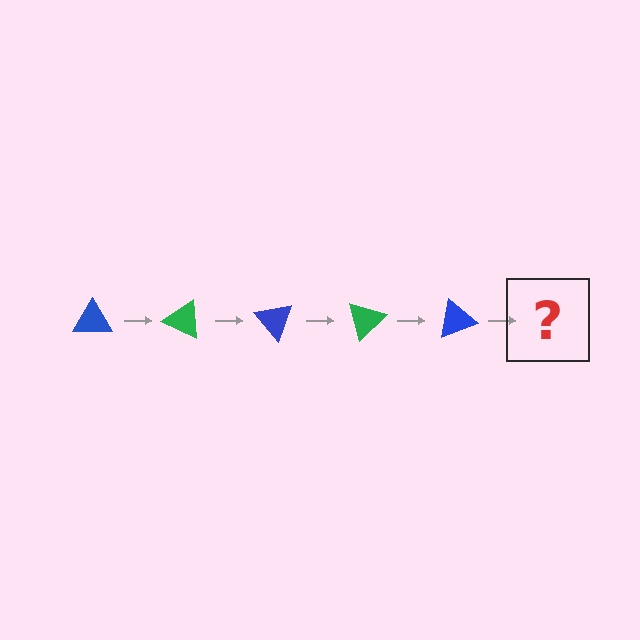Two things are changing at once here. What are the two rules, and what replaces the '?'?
The two rules are that it rotates 25 degrees each step and the color cycles through blue and green. The '?' should be a green triangle, rotated 125 degrees from the start.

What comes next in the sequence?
The next element should be a green triangle, rotated 125 degrees from the start.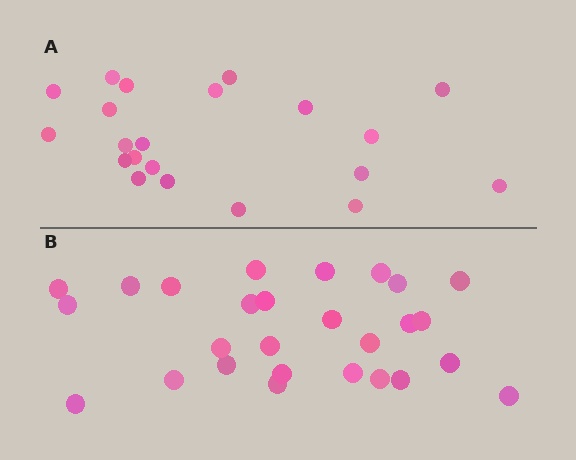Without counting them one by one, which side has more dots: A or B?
Region B (the bottom region) has more dots.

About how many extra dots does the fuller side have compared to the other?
Region B has about 6 more dots than region A.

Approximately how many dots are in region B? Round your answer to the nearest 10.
About 30 dots. (The exact count is 27, which rounds to 30.)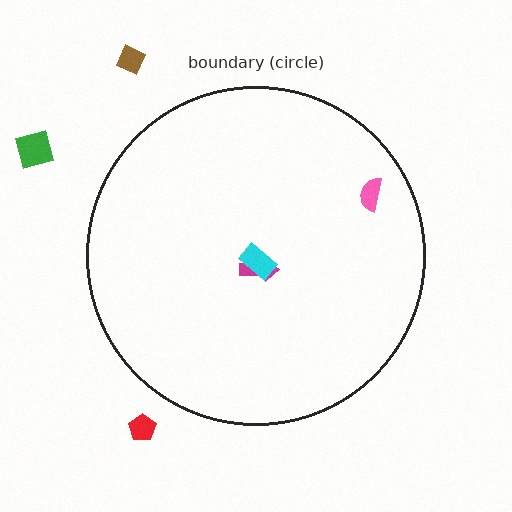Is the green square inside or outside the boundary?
Outside.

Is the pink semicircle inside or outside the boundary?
Inside.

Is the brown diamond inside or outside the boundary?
Outside.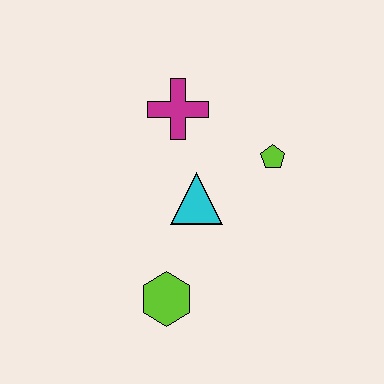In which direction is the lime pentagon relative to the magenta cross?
The lime pentagon is to the right of the magenta cross.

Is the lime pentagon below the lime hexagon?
No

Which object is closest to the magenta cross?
The cyan triangle is closest to the magenta cross.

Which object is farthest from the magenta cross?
The lime hexagon is farthest from the magenta cross.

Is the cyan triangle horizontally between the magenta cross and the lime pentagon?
Yes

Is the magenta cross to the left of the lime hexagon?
No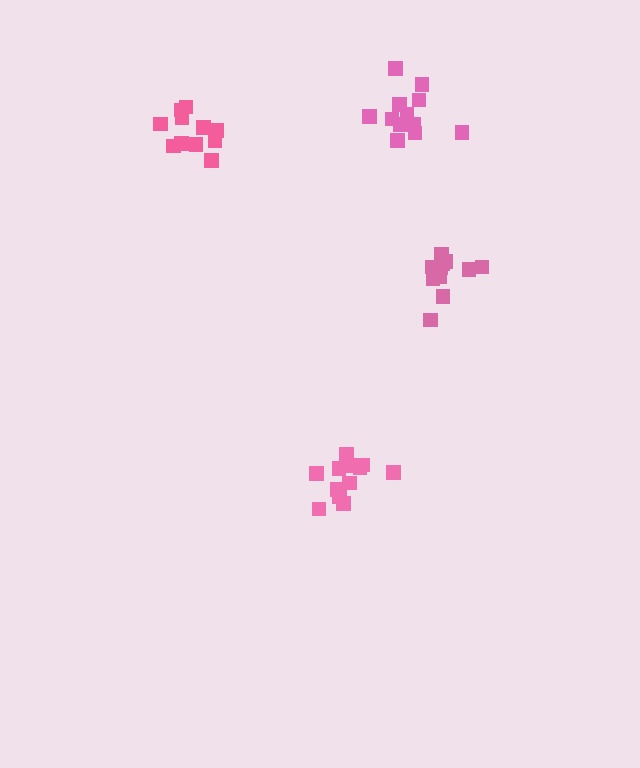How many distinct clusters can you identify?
There are 4 distinct clusters.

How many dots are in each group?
Group 1: 12 dots, Group 2: 12 dots, Group 3: 11 dots, Group 4: 12 dots (47 total).